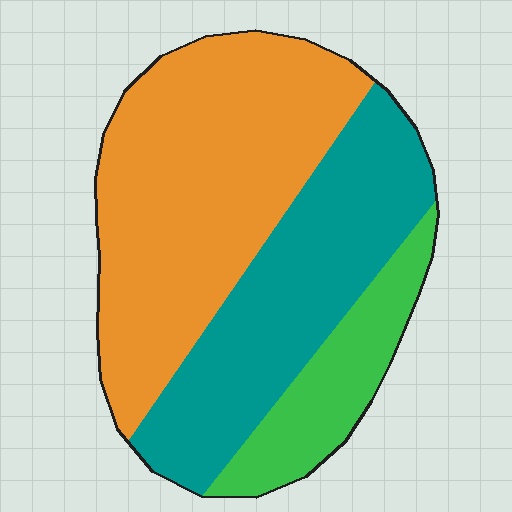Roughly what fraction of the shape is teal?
Teal takes up between a quarter and a half of the shape.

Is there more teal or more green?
Teal.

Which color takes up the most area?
Orange, at roughly 50%.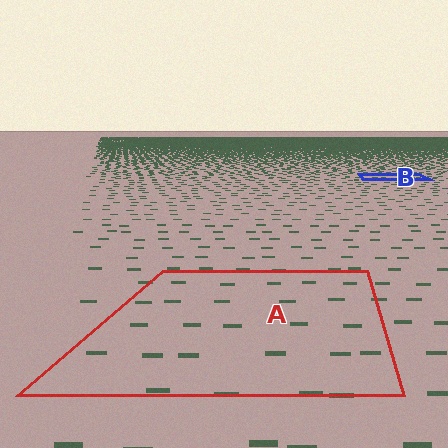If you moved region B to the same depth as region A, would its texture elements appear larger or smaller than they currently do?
They would appear larger. At a closer depth, the same texture elements are projected at a bigger on-screen size.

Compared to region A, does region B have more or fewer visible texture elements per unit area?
Region B has more texture elements per unit area — they are packed more densely because it is farther away.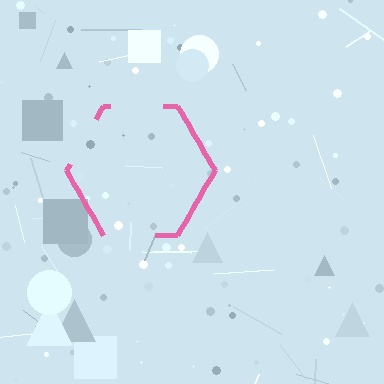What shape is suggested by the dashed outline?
The dashed outline suggests a hexagon.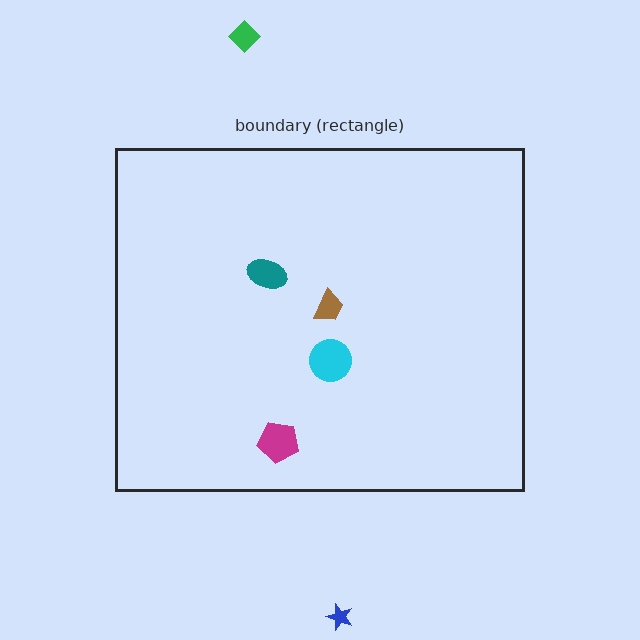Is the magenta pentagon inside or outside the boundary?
Inside.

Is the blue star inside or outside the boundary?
Outside.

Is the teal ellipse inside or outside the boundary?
Inside.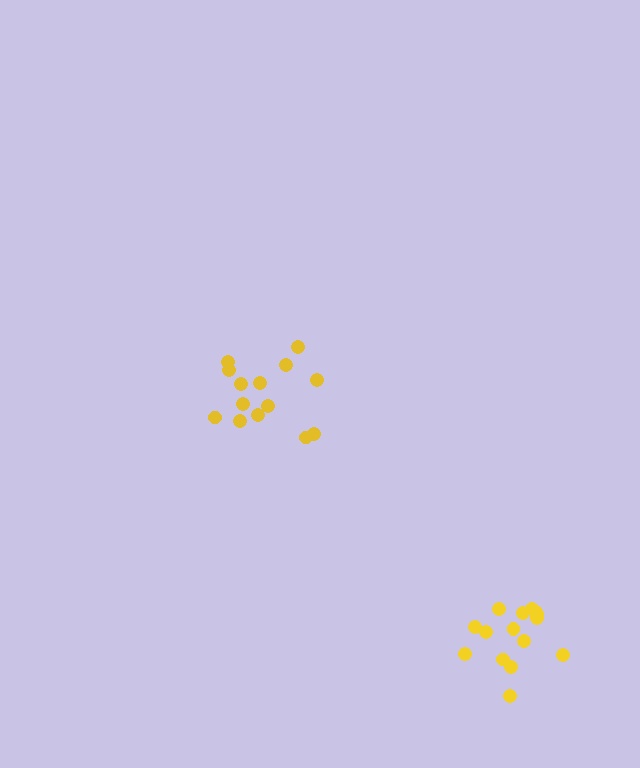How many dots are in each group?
Group 1: 14 dots, Group 2: 15 dots (29 total).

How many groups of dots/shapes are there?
There are 2 groups.